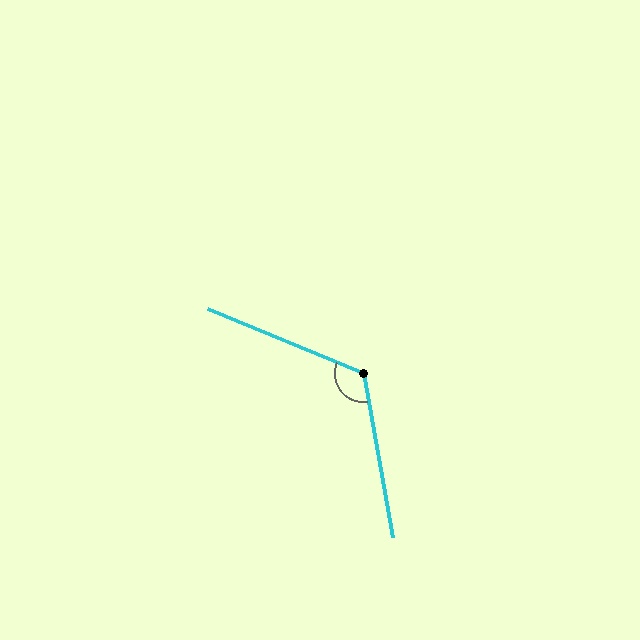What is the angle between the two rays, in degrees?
Approximately 123 degrees.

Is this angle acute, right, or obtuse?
It is obtuse.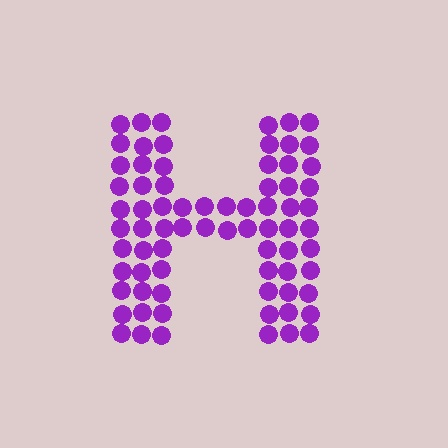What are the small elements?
The small elements are circles.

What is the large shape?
The large shape is the letter H.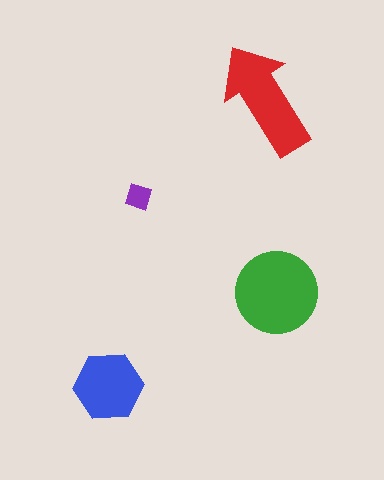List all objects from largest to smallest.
The green circle, the red arrow, the blue hexagon, the purple diamond.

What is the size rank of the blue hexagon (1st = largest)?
3rd.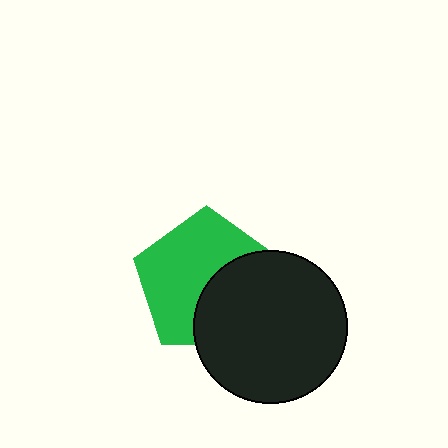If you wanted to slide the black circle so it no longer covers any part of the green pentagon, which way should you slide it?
Slide it toward the lower-right — that is the most direct way to separate the two shapes.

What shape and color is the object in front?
The object in front is a black circle.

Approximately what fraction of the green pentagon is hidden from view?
Roughly 41% of the green pentagon is hidden behind the black circle.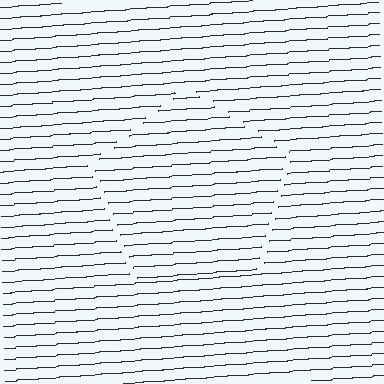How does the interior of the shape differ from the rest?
The interior of the shape contains the same grating, shifted by half a period — the contour is defined by the phase discontinuity where line-ends from the inner and outer gratings abut.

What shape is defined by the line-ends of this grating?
An illusory pentagon. The interior of the shape contains the same grating, shifted by half a period — the contour is defined by the phase discontinuity where line-ends from the inner and outer gratings abut.